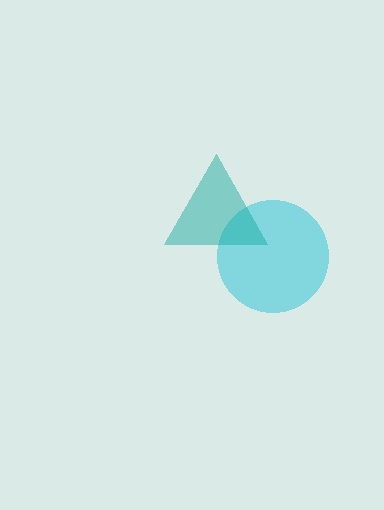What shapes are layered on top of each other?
The layered shapes are: a cyan circle, a teal triangle.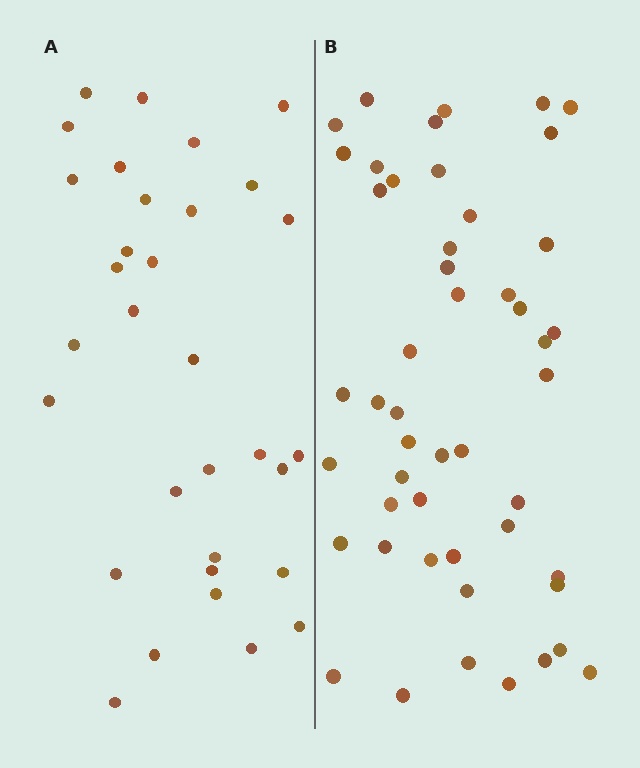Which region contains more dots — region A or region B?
Region B (the right region) has more dots.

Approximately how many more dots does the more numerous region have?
Region B has approximately 15 more dots than region A.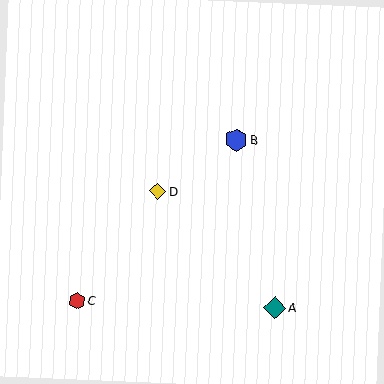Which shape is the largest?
The teal diamond (labeled A) is the largest.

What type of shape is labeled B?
Shape B is a blue hexagon.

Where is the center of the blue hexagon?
The center of the blue hexagon is at (236, 140).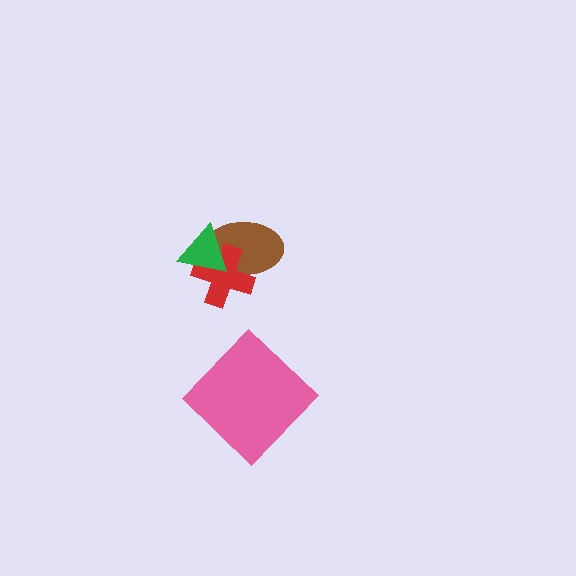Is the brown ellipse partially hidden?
Yes, it is partially covered by another shape.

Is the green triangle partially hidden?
No, no other shape covers it.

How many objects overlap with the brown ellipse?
2 objects overlap with the brown ellipse.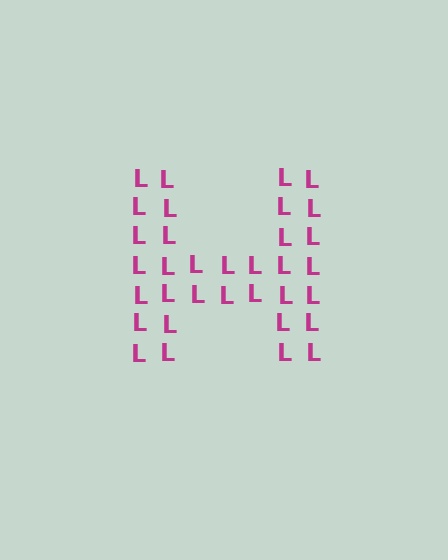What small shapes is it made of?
It is made of small letter L's.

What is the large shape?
The large shape is the letter H.